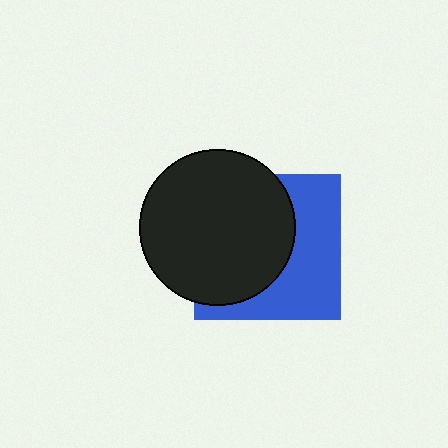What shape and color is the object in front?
The object in front is a black circle.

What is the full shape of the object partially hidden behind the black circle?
The partially hidden object is a blue square.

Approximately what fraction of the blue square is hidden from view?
Roughly 55% of the blue square is hidden behind the black circle.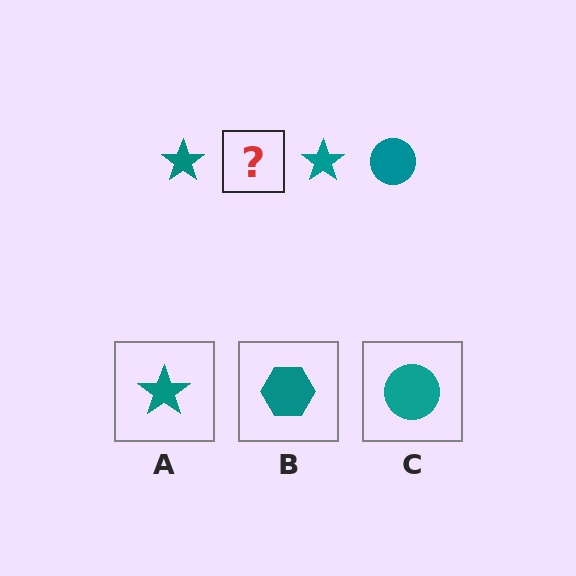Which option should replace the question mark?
Option C.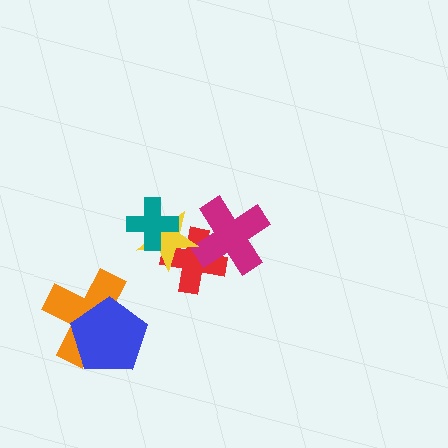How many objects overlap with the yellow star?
3 objects overlap with the yellow star.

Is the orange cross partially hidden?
Yes, it is partially covered by another shape.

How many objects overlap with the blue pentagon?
1 object overlaps with the blue pentagon.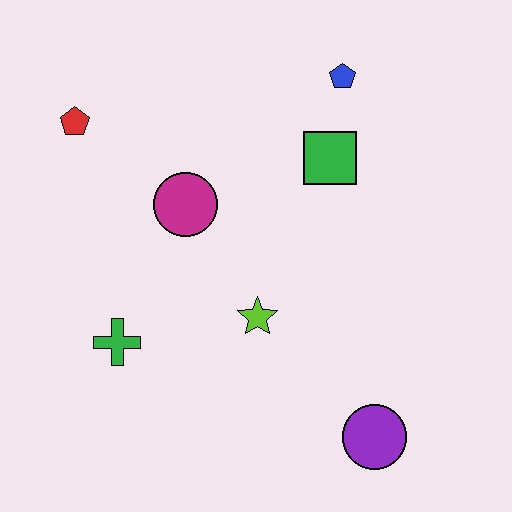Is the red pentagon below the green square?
No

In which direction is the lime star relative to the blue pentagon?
The lime star is below the blue pentagon.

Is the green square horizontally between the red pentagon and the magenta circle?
No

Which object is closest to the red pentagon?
The magenta circle is closest to the red pentagon.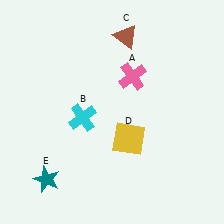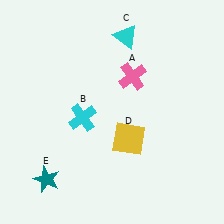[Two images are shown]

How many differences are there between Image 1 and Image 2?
There is 1 difference between the two images.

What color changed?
The triangle (C) changed from brown in Image 1 to cyan in Image 2.